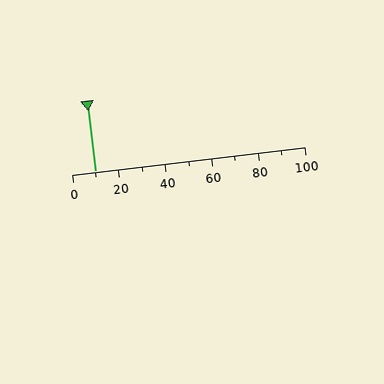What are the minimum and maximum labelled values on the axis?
The axis runs from 0 to 100.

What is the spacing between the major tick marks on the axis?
The major ticks are spaced 20 apart.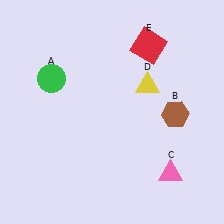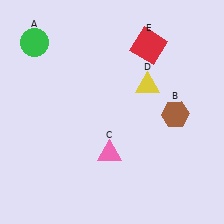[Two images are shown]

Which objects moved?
The objects that moved are: the green circle (A), the pink triangle (C).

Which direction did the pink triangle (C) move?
The pink triangle (C) moved left.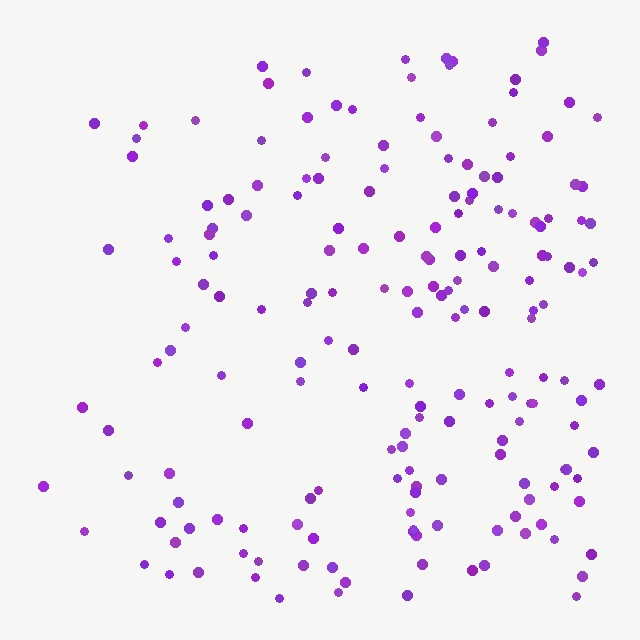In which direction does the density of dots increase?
From left to right, with the right side densest.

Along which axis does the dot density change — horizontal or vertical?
Horizontal.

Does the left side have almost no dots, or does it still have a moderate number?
Still a moderate number, just noticeably fewer than the right.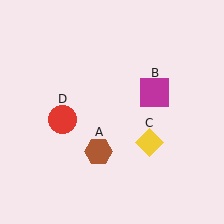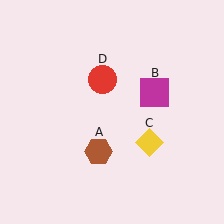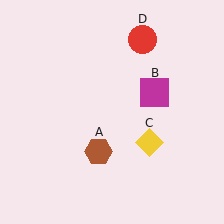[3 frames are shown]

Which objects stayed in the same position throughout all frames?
Brown hexagon (object A) and magenta square (object B) and yellow diamond (object C) remained stationary.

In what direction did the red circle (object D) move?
The red circle (object D) moved up and to the right.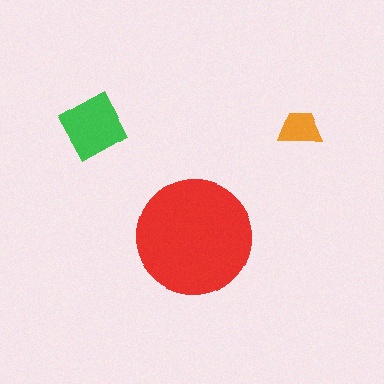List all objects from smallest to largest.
The orange trapezoid, the green square, the red circle.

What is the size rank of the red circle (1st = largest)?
1st.